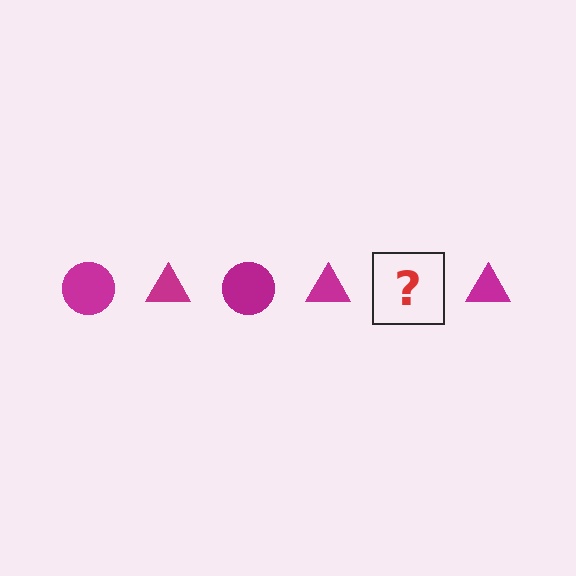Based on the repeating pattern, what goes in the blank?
The blank should be a magenta circle.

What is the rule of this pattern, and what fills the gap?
The rule is that the pattern cycles through circle, triangle shapes in magenta. The gap should be filled with a magenta circle.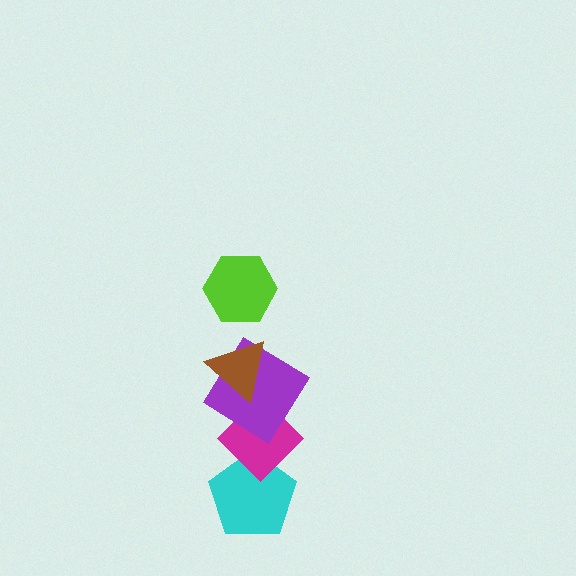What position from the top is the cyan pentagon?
The cyan pentagon is 5th from the top.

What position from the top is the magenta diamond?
The magenta diamond is 4th from the top.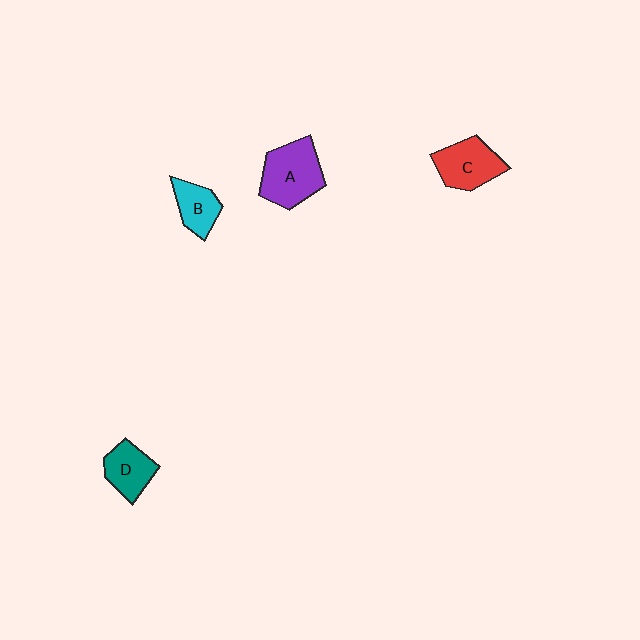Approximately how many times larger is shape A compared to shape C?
Approximately 1.2 times.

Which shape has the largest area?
Shape A (purple).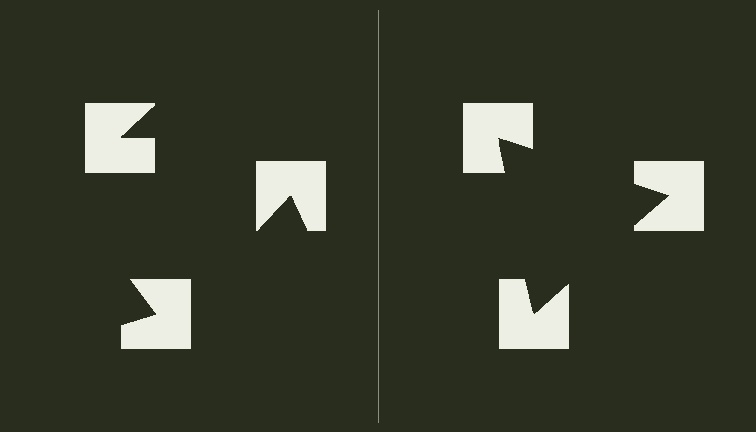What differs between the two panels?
The notched squares are positioned identically on both sides; only the wedge orientations differ. On the right they align to a triangle; on the left they are misaligned.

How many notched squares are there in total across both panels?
6 — 3 on each side.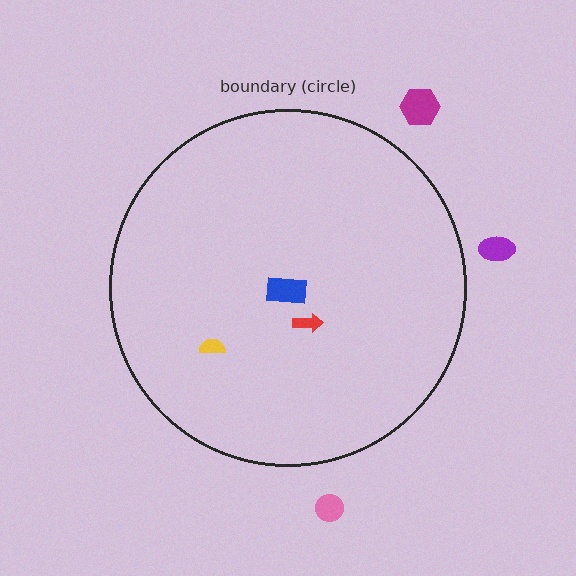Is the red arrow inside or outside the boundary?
Inside.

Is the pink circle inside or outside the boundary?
Outside.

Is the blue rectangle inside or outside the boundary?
Inside.